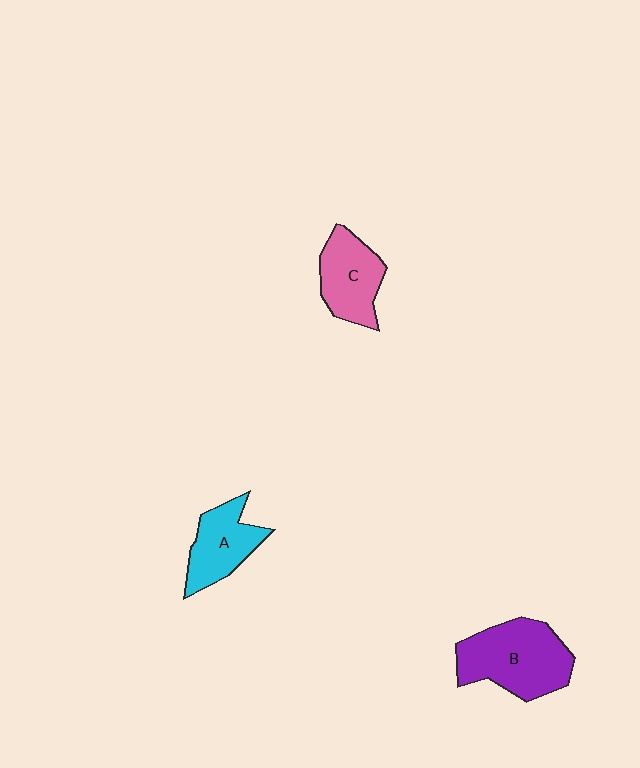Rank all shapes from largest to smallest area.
From largest to smallest: B (purple), C (pink), A (cyan).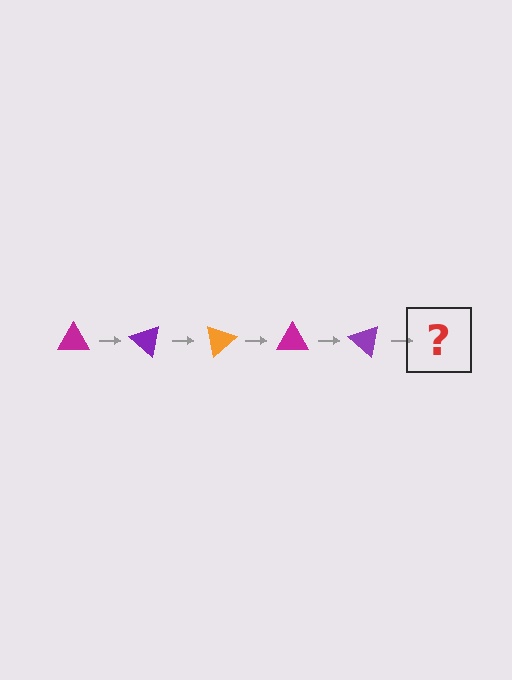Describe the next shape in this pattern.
It should be an orange triangle, rotated 200 degrees from the start.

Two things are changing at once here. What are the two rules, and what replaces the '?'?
The two rules are that it rotates 40 degrees each step and the color cycles through magenta, purple, and orange. The '?' should be an orange triangle, rotated 200 degrees from the start.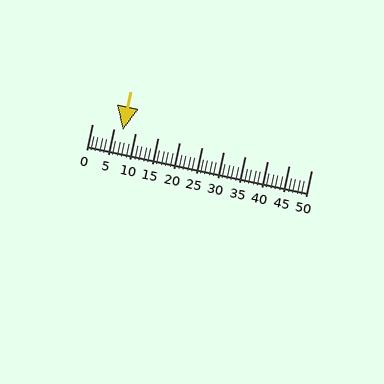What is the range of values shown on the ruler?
The ruler shows values from 0 to 50.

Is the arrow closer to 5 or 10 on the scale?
The arrow is closer to 5.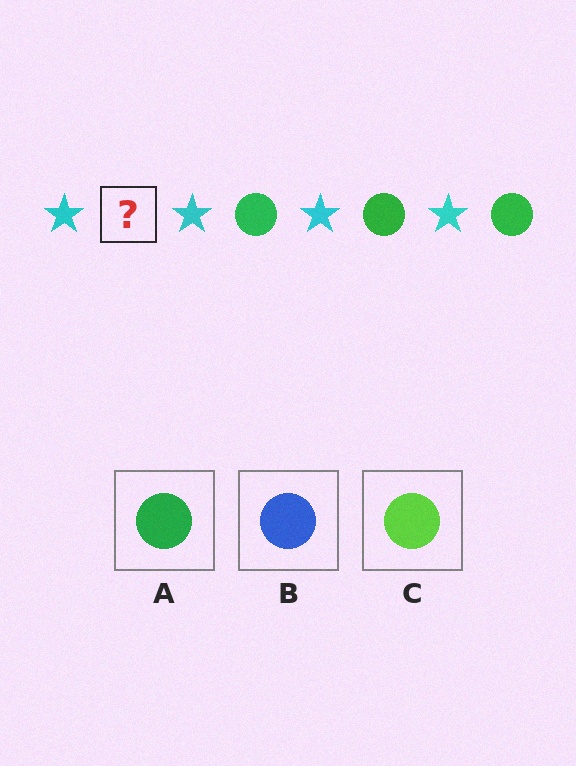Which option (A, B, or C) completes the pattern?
A.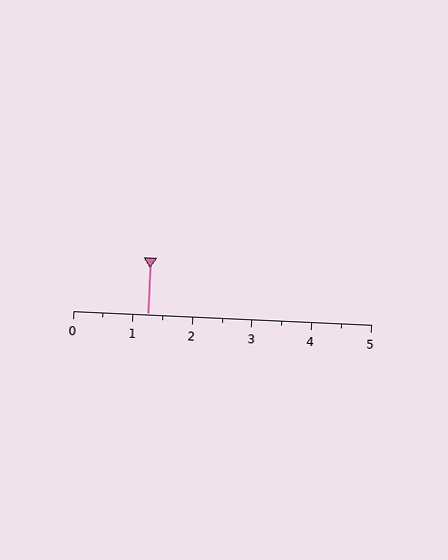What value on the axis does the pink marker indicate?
The marker indicates approximately 1.2.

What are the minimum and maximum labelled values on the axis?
The axis runs from 0 to 5.